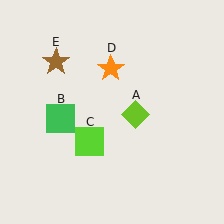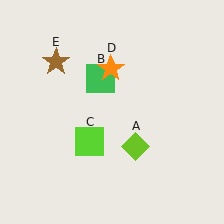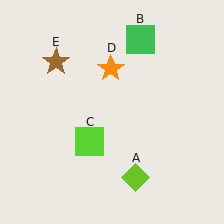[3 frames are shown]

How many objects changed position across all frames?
2 objects changed position: lime diamond (object A), green square (object B).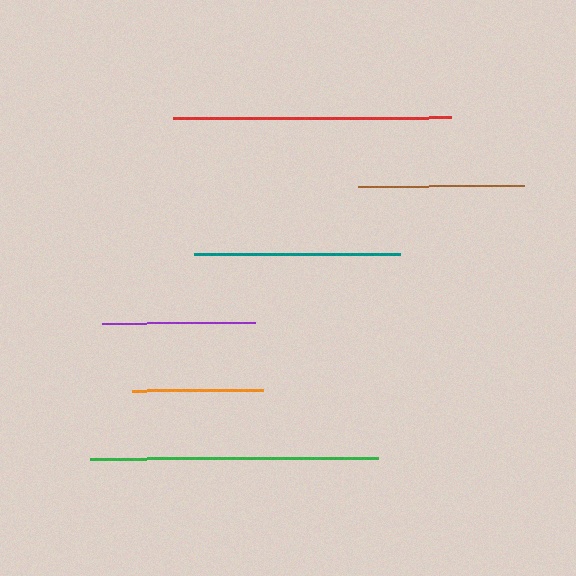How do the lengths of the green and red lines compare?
The green and red lines are approximately the same length.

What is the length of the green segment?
The green segment is approximately 288 pixels long.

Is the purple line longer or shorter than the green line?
The green line is longer than the purple line.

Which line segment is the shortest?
The orange line is the shortest at approximately 131 pixels.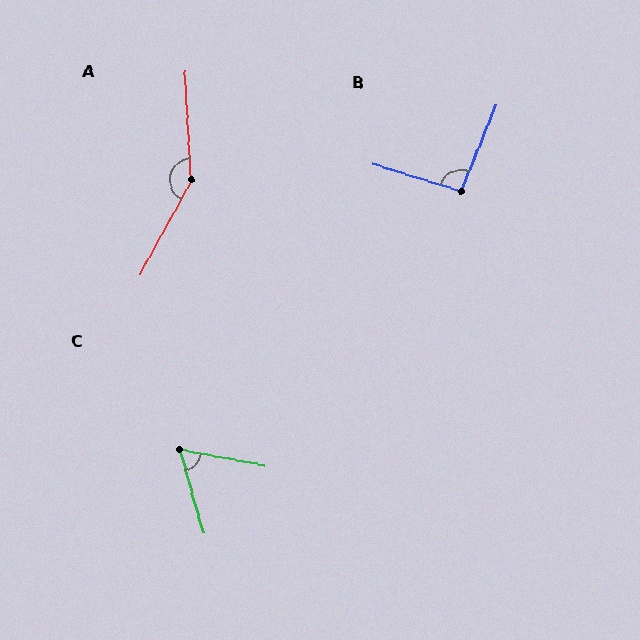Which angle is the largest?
A, at approximately 148 degrees.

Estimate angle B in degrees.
Approximately 95 degrees.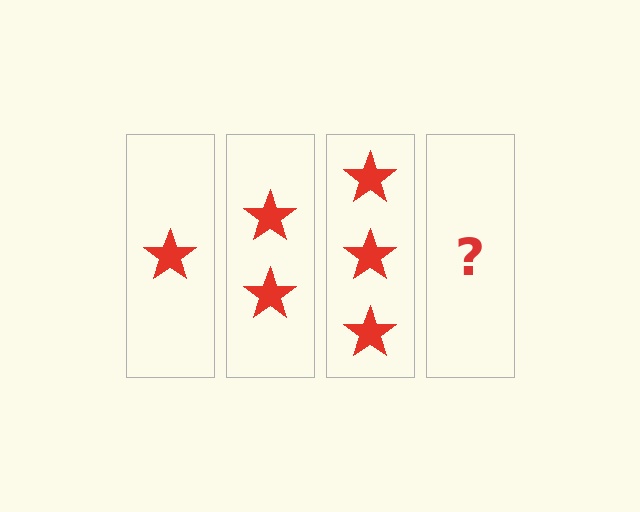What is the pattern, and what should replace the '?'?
The pattern is that each step adds one more star. The '?' should be 4 stars.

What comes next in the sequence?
The next element should be 4 stars.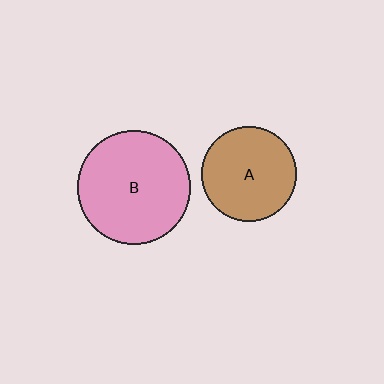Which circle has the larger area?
Circle B (pink).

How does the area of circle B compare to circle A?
Approximately 1.4 times.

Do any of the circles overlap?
No, none of the circles overlap.